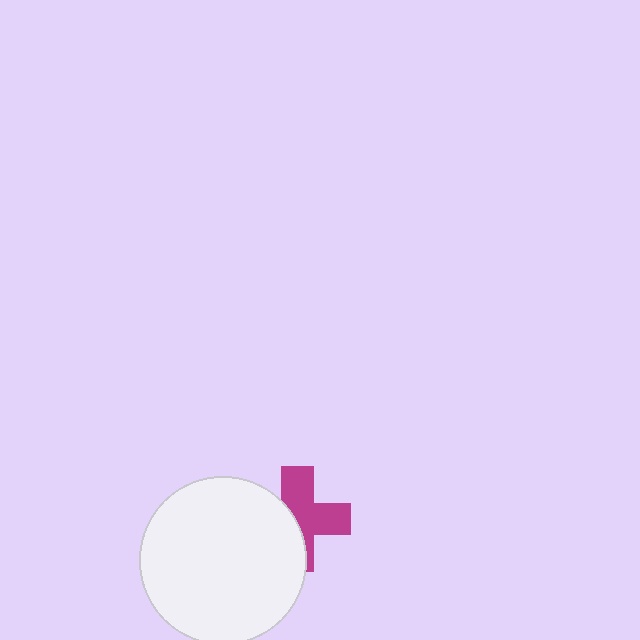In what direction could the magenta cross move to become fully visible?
The magenta cross could move right. That would shift it out from behind the white circle entirely.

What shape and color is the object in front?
The object in front is a white circle.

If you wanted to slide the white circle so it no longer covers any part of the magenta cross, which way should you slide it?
Slide it left — that is the most direct way to separate the two shapes.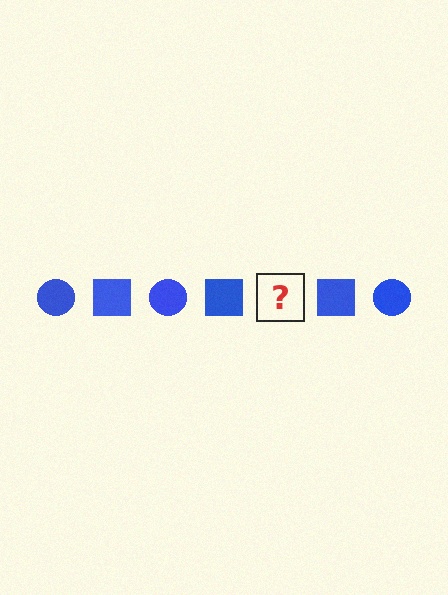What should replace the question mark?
The question mark should be replaced with a blue circle.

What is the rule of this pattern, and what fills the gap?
The rule is that the pattern cycles through circle, square shapes in blue. The gap should be filled with a blue circle.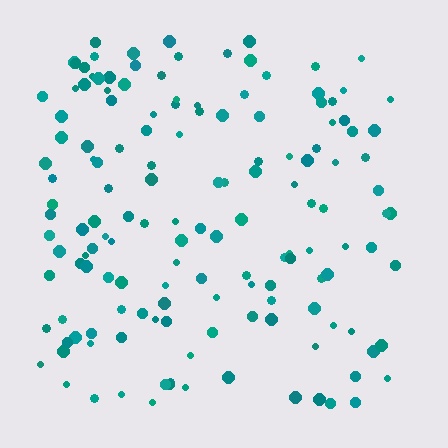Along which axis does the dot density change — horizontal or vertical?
Horizontal.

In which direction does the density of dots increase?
From right to left, with the left side densest.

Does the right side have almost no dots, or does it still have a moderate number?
Still a moderate number, just noticeably fewer than the left.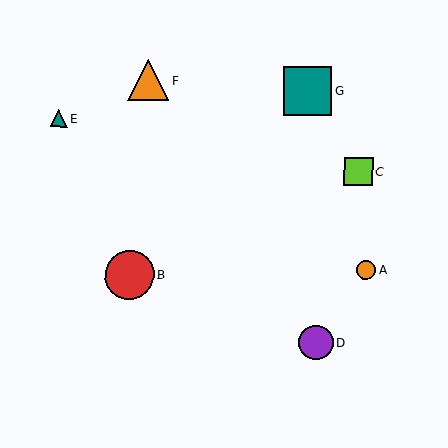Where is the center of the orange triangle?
The center of the orange triangle is at (149, 80).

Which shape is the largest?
The red circle (labeled B) is the largest.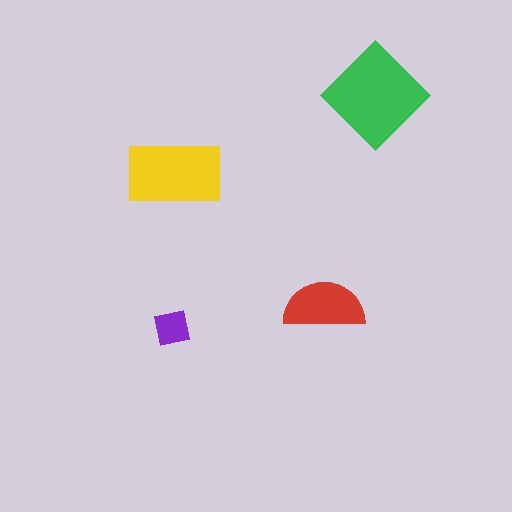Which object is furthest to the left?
The purple square is leftmost.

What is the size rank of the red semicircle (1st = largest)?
3rd.